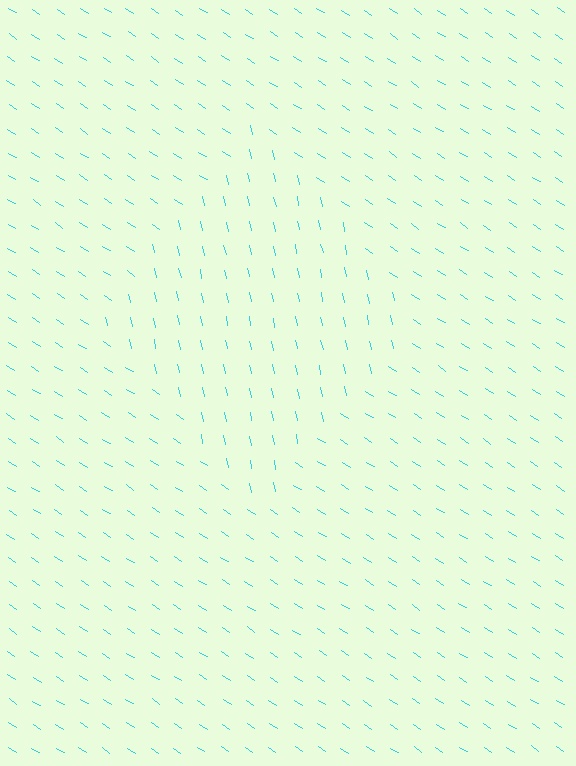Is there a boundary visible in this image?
Yes, there is a texture boundary formed by a change in line orientation.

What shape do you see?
I see a diamond.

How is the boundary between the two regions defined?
The boundary is defined purely by a change in line orientation (approximately 45 degrees difference). All lines are the same color and thickness.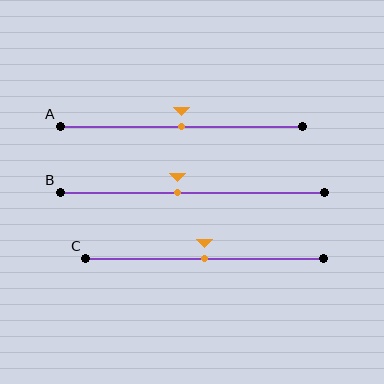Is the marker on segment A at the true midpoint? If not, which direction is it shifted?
Yes, the marker on segment A is at the true midpoint.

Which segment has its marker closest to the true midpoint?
Segment A has its marker closest to the true midpoint.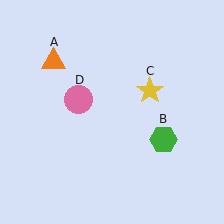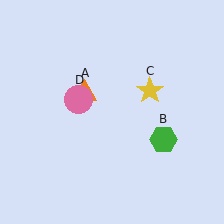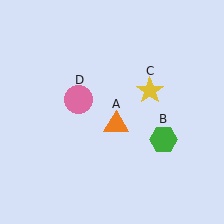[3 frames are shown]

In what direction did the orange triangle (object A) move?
The orange triangle (object A) moved down and to the right.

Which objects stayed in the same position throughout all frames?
Green hexagon (object B) and yellow star (object C) and pink circle (object D) remained stationary.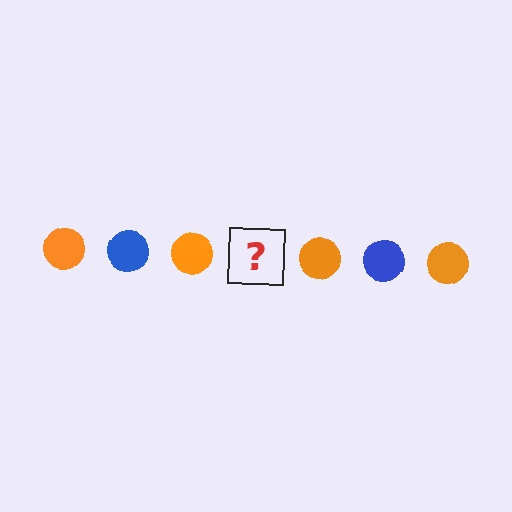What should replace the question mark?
The question mark should be replaced with a blue circle.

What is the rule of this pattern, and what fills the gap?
The rule is that the pattern cycles through orange, blue circles. The gap should be filled with a blue circle.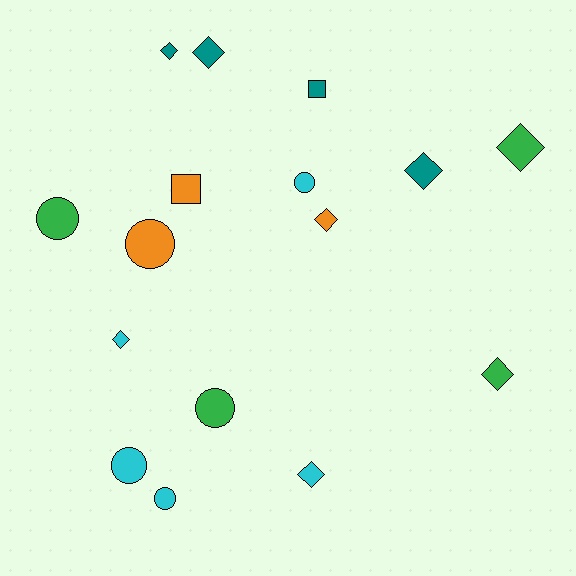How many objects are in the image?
There are 16 objects.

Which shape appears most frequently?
Diamond, with 8 objects.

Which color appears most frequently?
Cyan, with 5 objects.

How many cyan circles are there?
There are 3 cyan circles.